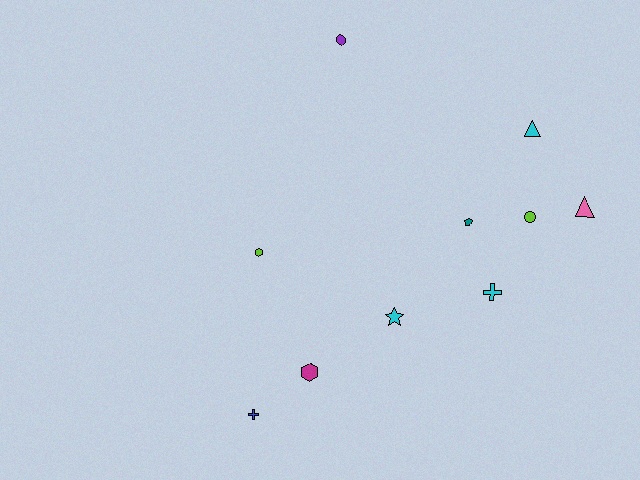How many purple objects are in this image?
There is 1 purple object.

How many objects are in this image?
There are 10 objects.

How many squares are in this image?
There are no squares.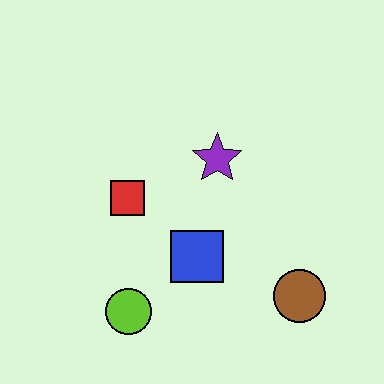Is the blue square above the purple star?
No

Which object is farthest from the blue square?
The brown circle is farthest from the blue square.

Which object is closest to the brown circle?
The blue square is closest to the brown circle.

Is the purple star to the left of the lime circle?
No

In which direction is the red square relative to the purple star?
The red square is to the left of the purple star.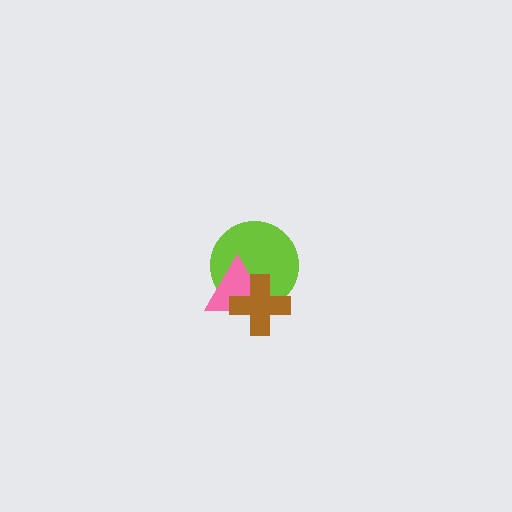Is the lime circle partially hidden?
Yes, it is partially covered by another shape.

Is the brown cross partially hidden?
No, no other shape covers it.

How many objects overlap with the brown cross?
2 objects overlap with the brown cross.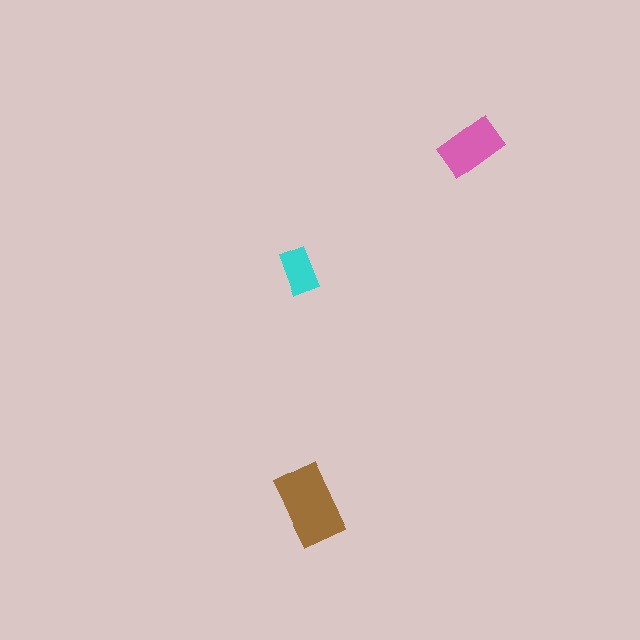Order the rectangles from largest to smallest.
the brown one, the pink one, the cyan one.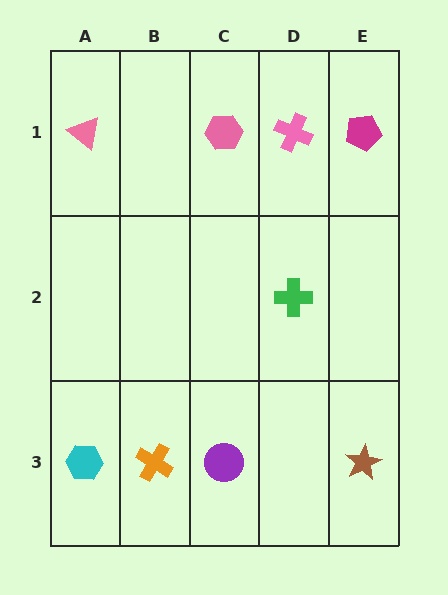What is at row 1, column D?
A pink cross.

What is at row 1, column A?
A pink triangle.